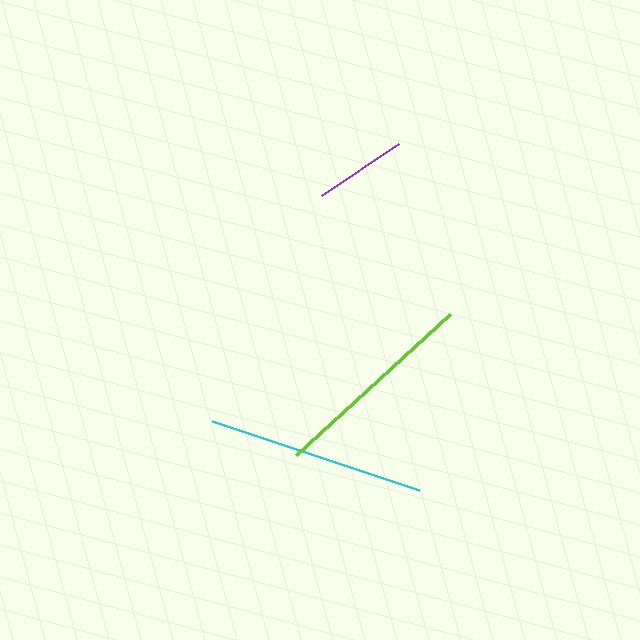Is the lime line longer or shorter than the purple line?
The lime line is longer than the purple line.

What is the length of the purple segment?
The purple segment is approximately 93 pixels long.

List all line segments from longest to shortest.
From longest to shortest: cyan, lime, purple.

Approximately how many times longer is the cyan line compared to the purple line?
The cyan line is approximately 2.3 times the length of the purple line.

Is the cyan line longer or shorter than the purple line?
The cyan line is longer than the purple line.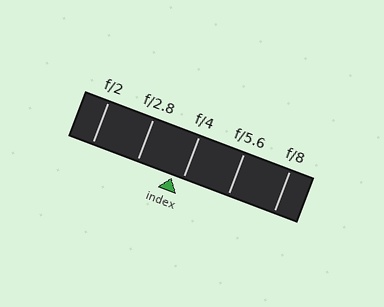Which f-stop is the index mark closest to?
The index mark is closest to f/4.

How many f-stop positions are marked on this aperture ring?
There are 5 f-stop positions marked.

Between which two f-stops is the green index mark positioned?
The index mark is between f/2.8 and f/4.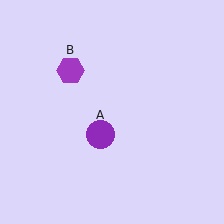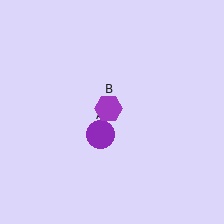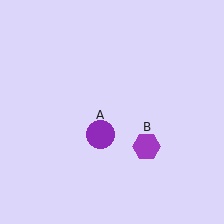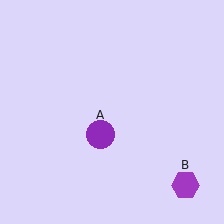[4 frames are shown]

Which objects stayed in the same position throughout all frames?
Purple circle (object A) remained stationary.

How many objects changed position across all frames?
1 object changed position: purple hexagon (object B).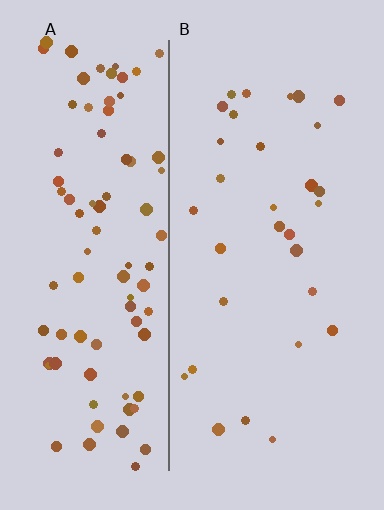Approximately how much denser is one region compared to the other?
Approximately 3.0× — region A over region B.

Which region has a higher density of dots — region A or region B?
A (the left).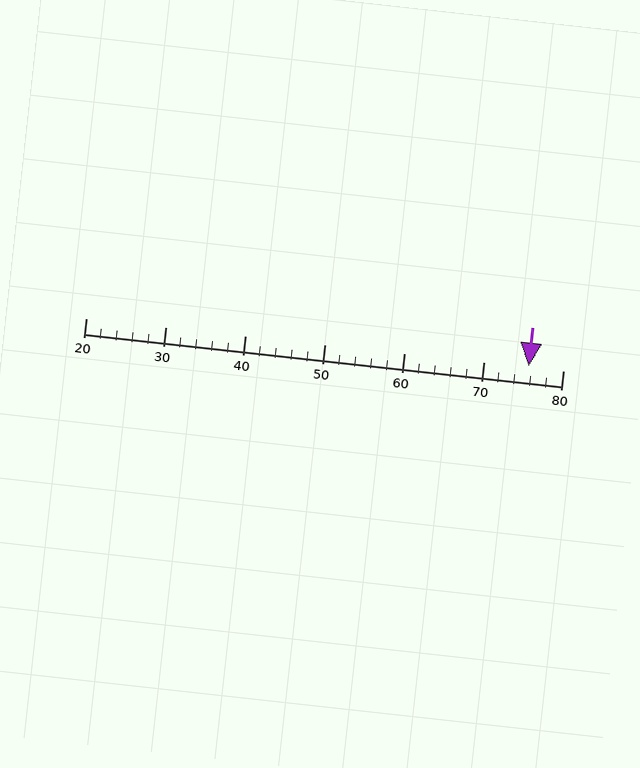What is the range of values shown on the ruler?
The ruler shows values from 20 to 80.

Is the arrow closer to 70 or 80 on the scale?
The arrow is closer to 80.